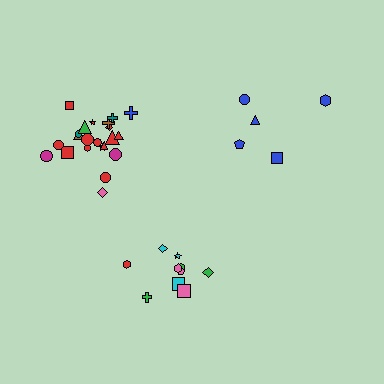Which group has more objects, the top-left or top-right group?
The top-left group.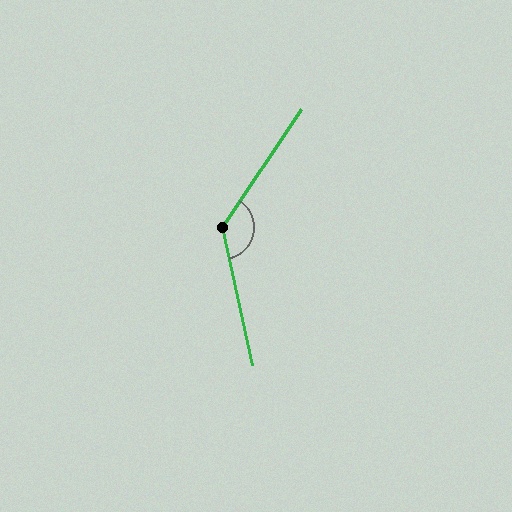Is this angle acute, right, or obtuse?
It is obtuse.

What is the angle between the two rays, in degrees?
Approximately 134 degrees.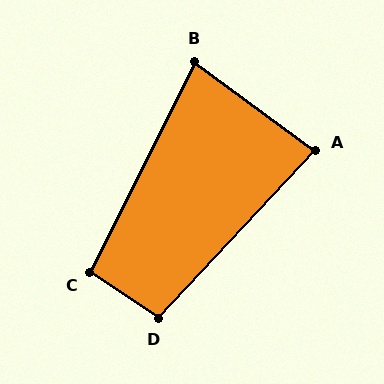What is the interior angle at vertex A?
Approximately 83 degrees (acute).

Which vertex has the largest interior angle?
D, at approximately 100 degrees.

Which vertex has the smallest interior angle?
B, at approximately 80 degrees.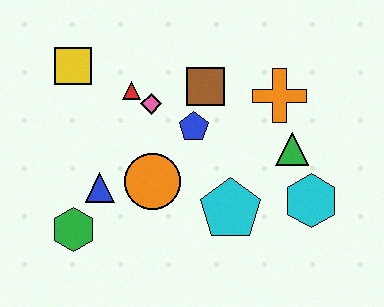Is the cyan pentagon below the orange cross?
Yes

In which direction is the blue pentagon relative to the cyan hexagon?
The blue pentagon is to the left of the cyan hexagon.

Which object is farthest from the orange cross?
The green hexagon is farthest from the orange cross.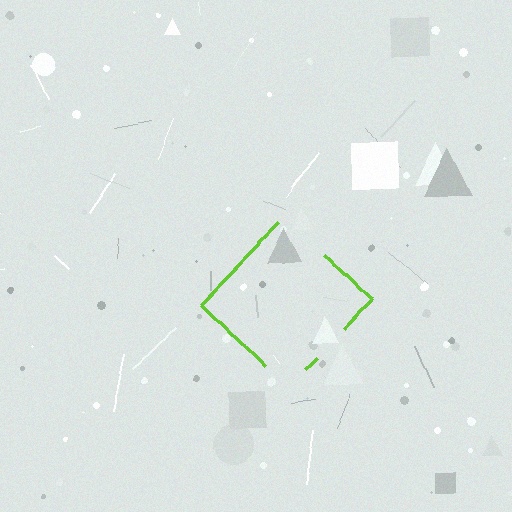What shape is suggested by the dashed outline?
The dashed outline suggests a diamond.